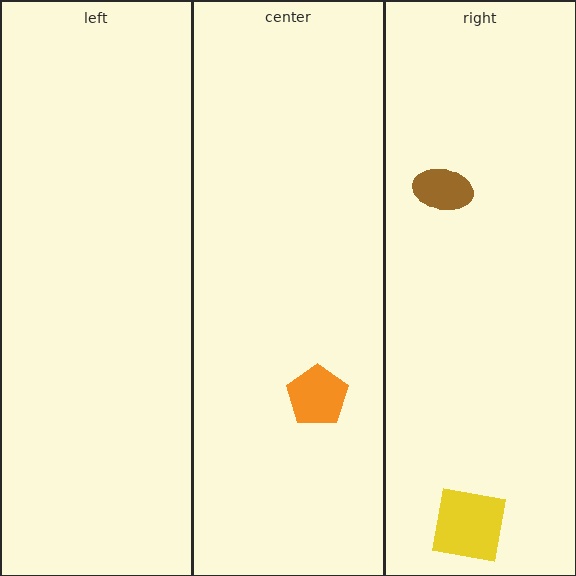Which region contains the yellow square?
The right region.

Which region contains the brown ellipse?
The right region.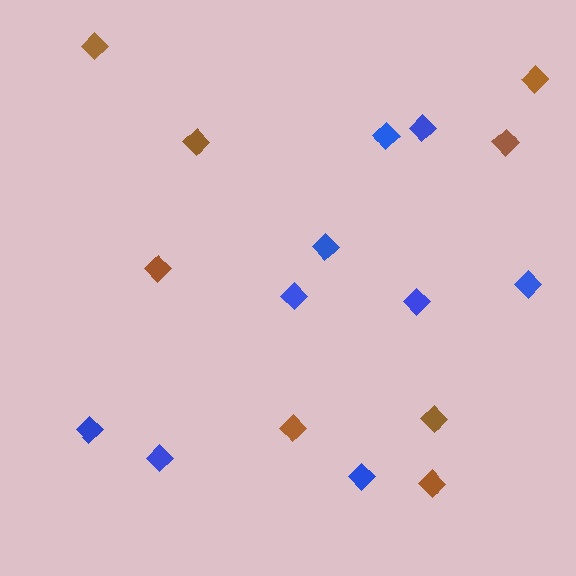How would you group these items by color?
There are 2 groups: one group of brown diamonds (8) and one group of blue diamonds (9).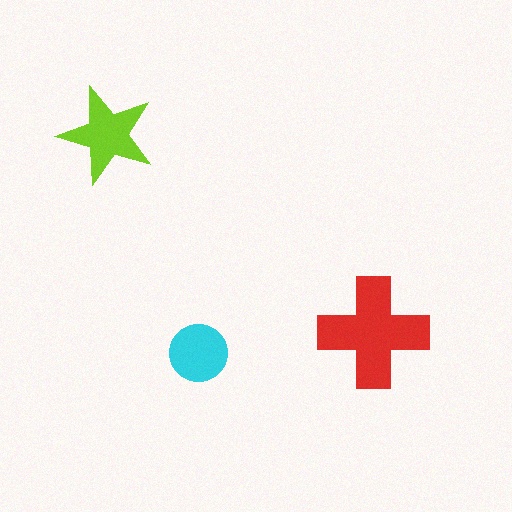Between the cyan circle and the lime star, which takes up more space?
The lime star.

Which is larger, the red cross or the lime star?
The red cross.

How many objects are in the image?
There are 3 objects in the image.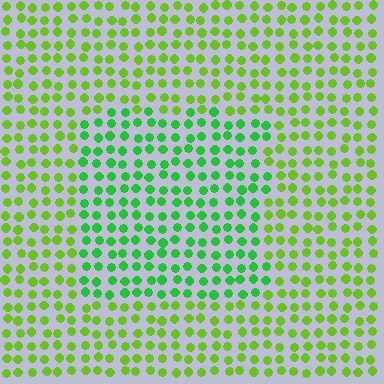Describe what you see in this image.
The image is filled with small lime elements in a uniform arrangement. A rectangle-shaped region is visible where the elements are tinted to a slightly different hue, forming a subtle color boundary.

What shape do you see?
I see a rectangle.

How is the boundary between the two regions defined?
The boundary is defined purely by a slight shift in hue (about 36 degrees). Spacing, size, and orientation are identical on both sides.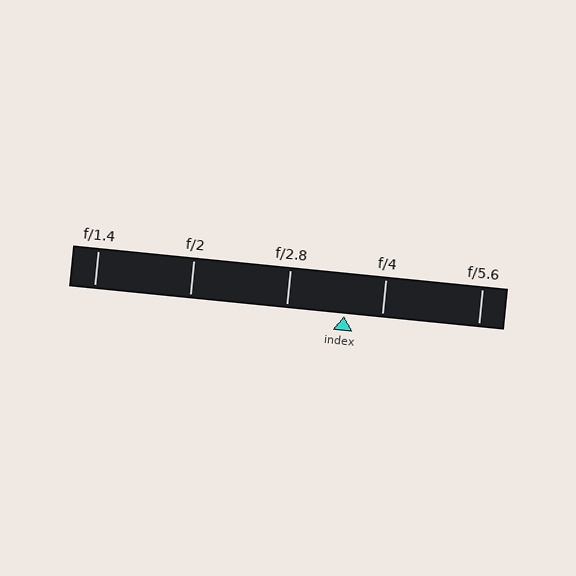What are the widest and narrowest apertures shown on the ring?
The widest aperture shown is f/1.4 and the narrowest is f/5.6.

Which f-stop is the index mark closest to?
The index mark is closest to f/4.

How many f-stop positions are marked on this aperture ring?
There are 5 f-stop positions marked.